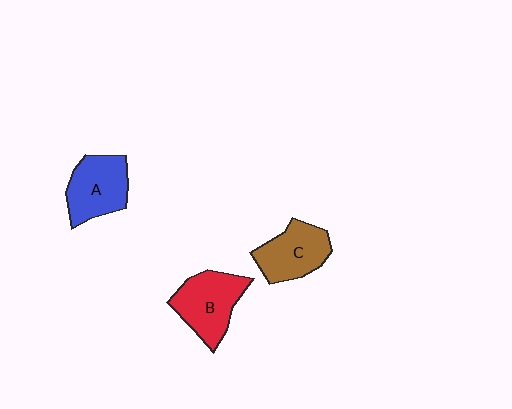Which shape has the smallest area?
Shape C (brown).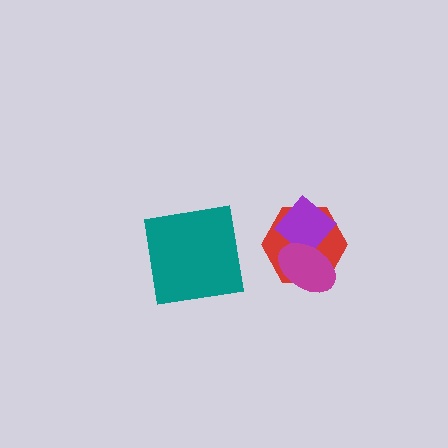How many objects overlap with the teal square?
0 objects overlap with the teal square.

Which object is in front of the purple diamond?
The magenta ellipse is in front of the purple diamond.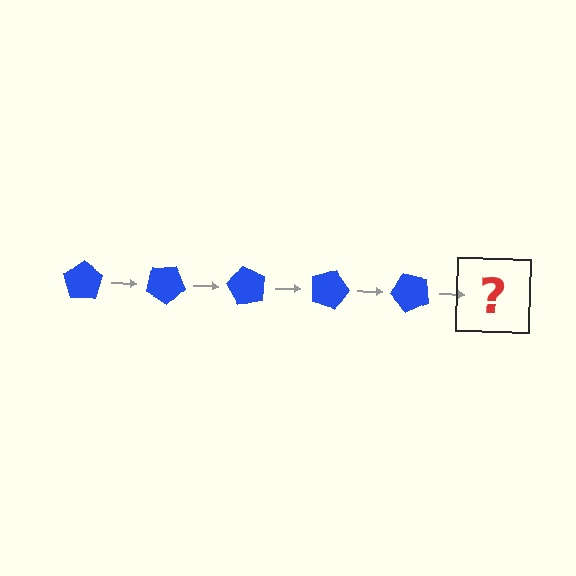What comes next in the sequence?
The next element should be a blue pentagon rotated 150 degrees.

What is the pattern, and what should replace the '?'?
The pattern is that the pentagon rotates 30 degrees each step. The '?' should be a blue pentagon rotated 150 degrees.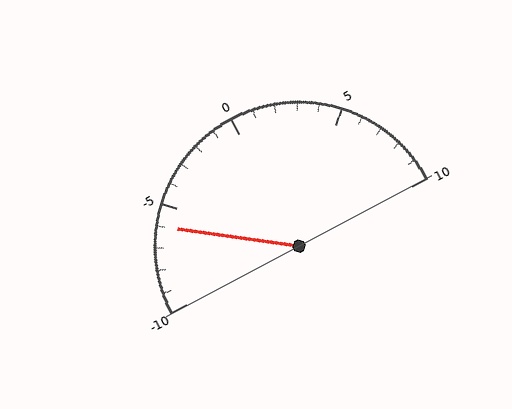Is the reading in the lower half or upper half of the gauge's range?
The reading is in the lower half of the range (-10 to 10).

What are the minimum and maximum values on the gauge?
The gauge ranges from -10 to 10.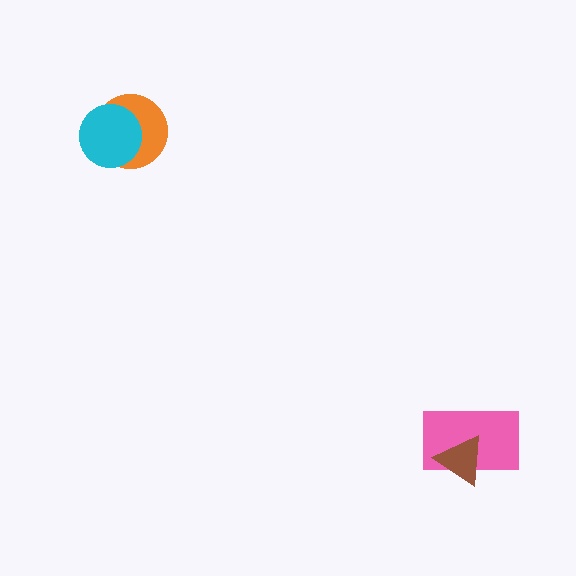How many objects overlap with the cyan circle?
1 object overlaps with the cyan circle.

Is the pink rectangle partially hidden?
Yes, it is partially covered by another shape.